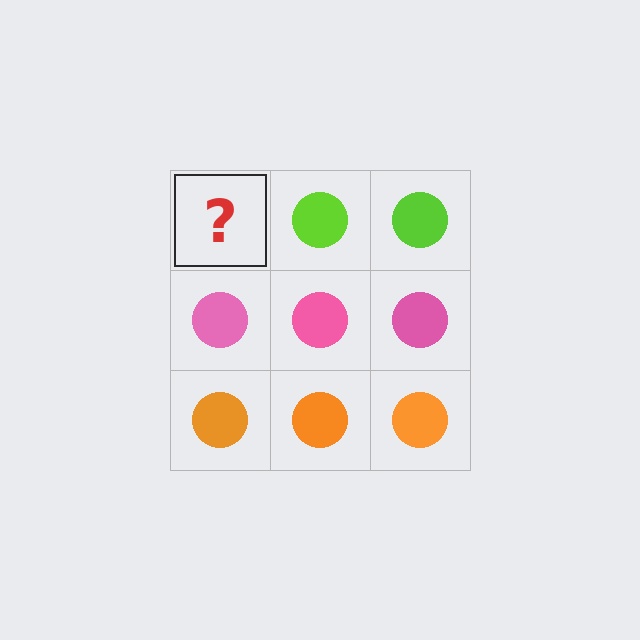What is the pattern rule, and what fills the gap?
The rule is that each row has a consistent color. The gap should be filled with a lime circle.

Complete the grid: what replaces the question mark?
The question mark should be replaced with a lime circle.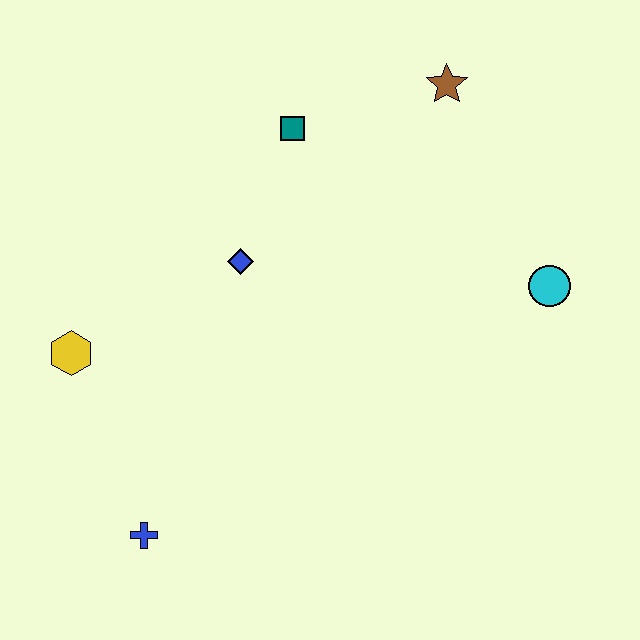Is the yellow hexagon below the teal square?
Yes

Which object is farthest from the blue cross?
The brown star is farthest from the blue cross.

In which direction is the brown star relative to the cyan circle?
The brown star is above the cyan circle.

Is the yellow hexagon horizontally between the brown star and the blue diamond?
No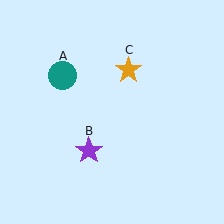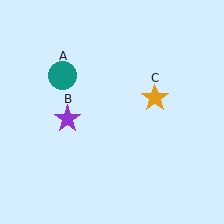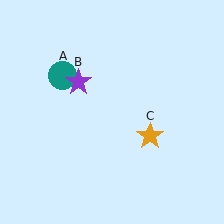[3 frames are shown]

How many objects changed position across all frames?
2 objects changed position: purple star (object B), orange star (object C).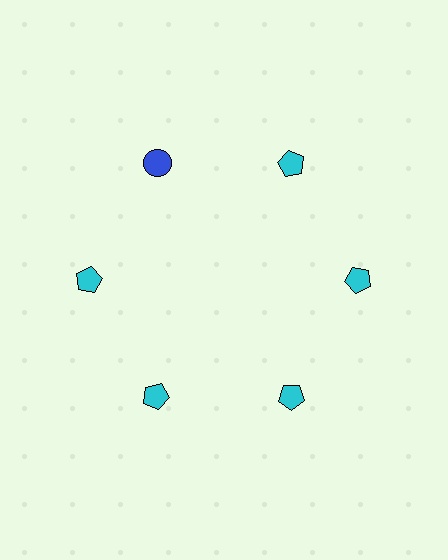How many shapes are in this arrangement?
There are 6 shapes arranged in a ring pattern.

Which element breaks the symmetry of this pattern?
The blue circle at roughly the 11 o'clock position breaks the symmetry. All other shapes are cyan pentagons.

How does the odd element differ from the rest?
It differs in both color (blue instead of cyan) and shape (circle instead of pentagon).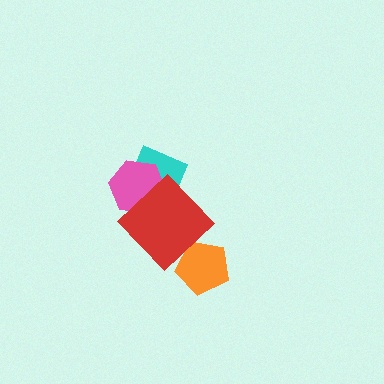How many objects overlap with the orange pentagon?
1 object overlaps with the orange pentagon.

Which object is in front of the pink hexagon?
The red diamond is in front of the pink hexagon.